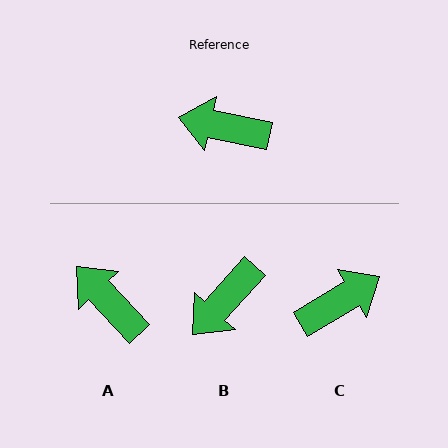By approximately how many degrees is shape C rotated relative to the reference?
Approximately 137 degrees clockwise.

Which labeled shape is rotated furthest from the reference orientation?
C, about 137 degrees away.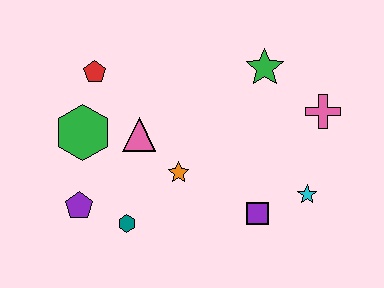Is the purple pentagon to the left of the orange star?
Yes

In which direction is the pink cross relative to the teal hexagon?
The pink cross is to the right of the teal hexagon.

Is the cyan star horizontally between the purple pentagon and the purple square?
No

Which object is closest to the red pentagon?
The green hexagon is closest to the red pentagon.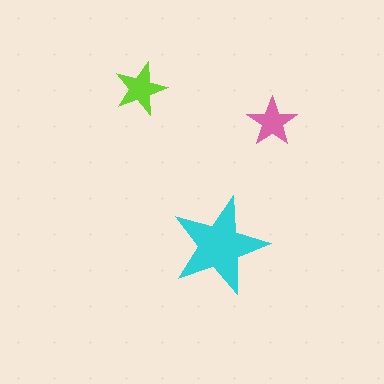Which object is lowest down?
The cyan star is bottommost.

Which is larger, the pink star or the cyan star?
The cyan one.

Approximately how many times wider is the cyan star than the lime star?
About 2 times wider.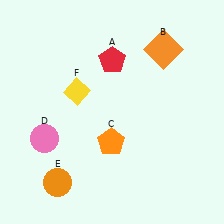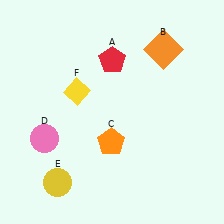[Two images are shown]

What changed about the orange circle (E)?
In Image 1, E is orange. In Image 2, it changed to yellow.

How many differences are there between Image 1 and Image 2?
There is 1 difference between the two images.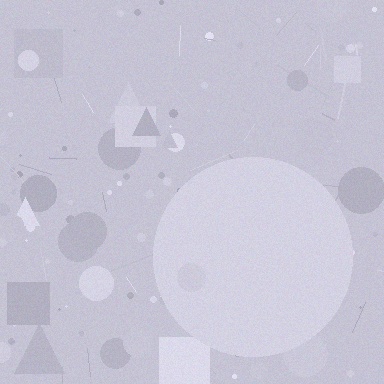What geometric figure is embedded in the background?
A circle is embedded in the background.